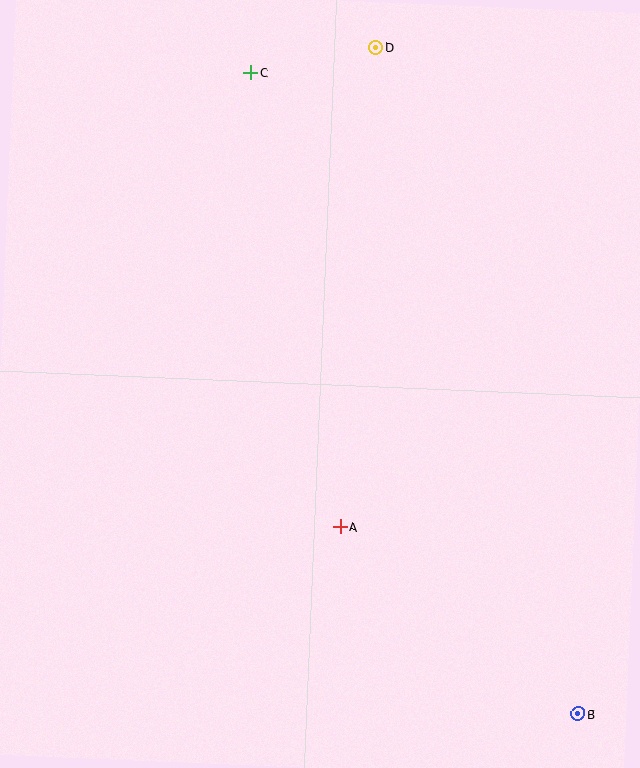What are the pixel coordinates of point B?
Point B is at (578, 714).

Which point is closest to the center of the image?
Point A at (340, 527) is closest to the center.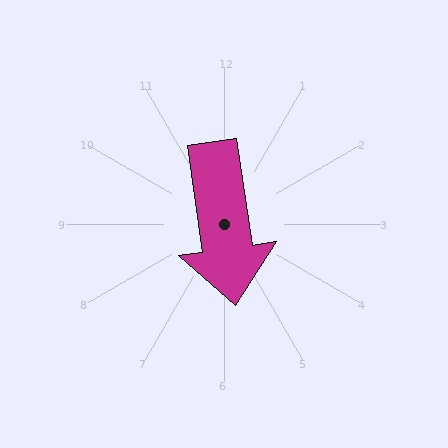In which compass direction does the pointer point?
South.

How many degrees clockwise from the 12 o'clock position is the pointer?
Approximately 172 degrees.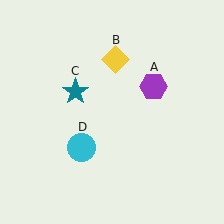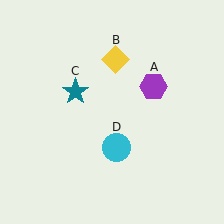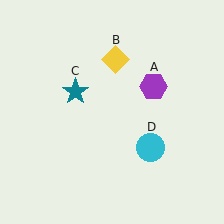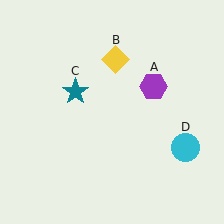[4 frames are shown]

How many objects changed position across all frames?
1 object changed position: cyan circle (object D).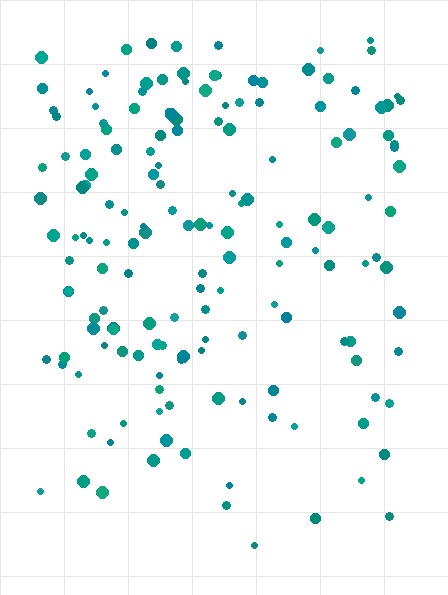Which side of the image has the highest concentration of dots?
The top.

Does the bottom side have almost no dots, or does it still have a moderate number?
Still a moderate number, just noticeably fewer than the top.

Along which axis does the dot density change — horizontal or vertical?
Vertical.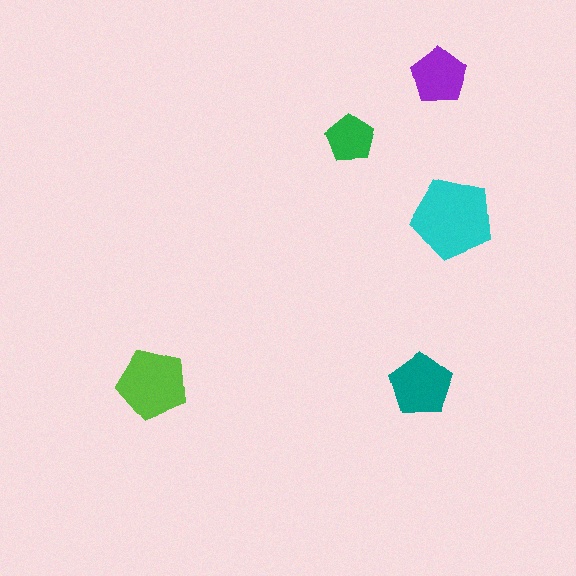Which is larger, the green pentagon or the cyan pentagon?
The cyan one.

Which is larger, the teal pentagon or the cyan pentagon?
The cyan one.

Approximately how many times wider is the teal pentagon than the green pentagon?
About 1.5 times wider.